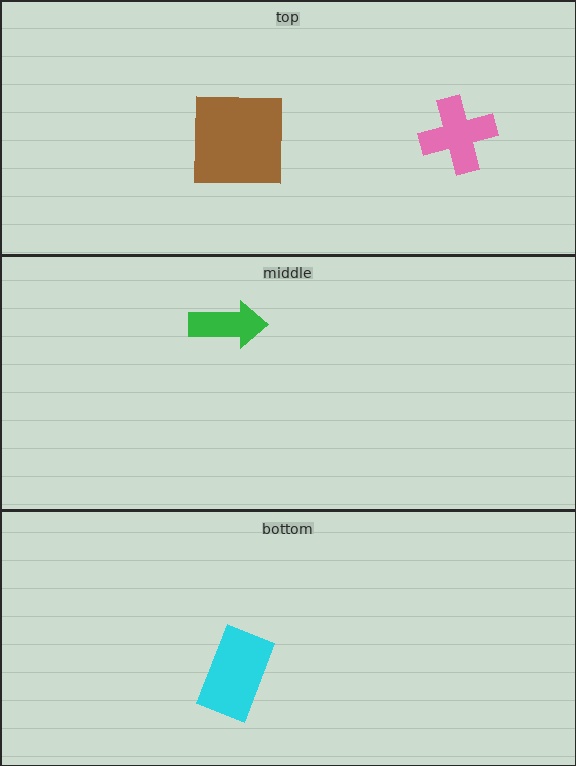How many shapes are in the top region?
2.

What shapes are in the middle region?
The green arrow.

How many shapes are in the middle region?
1.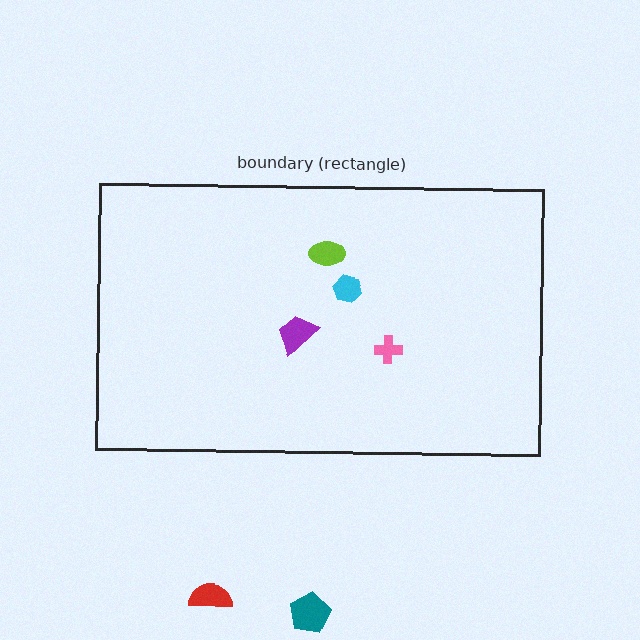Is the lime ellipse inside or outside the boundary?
Inside.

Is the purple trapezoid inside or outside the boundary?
Inside.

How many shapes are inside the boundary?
4 inside, 2 outside.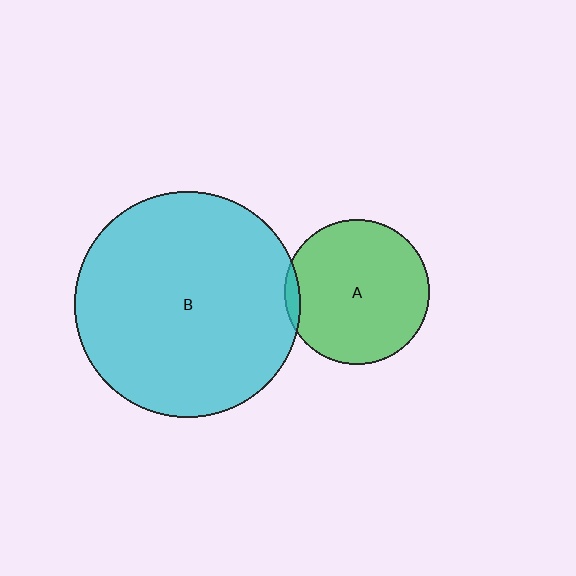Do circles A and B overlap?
Yes.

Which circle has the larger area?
Circle B (cyan).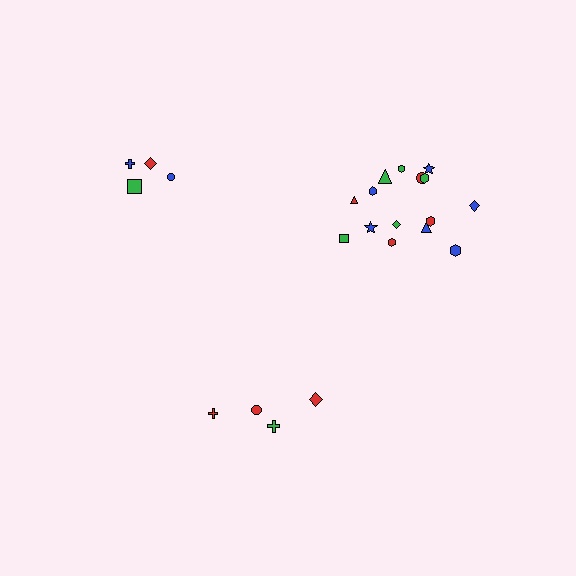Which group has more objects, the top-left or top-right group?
The top-right group.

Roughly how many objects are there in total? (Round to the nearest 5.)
Roughly 25 objects in total.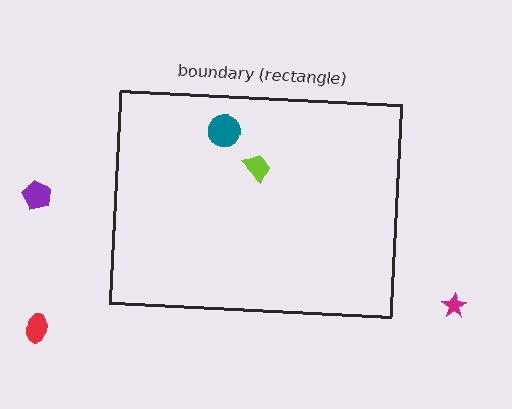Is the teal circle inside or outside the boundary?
Inside.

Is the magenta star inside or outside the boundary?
Outside.